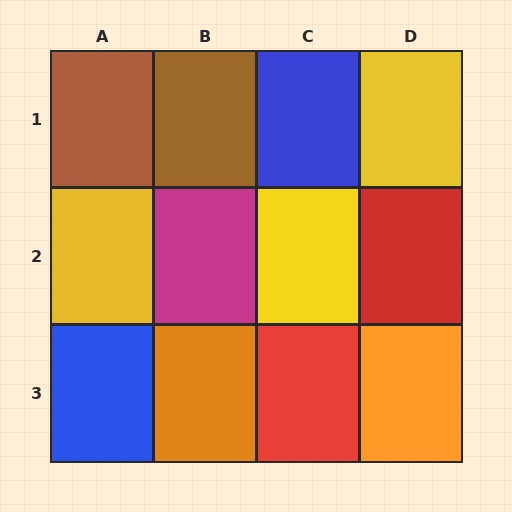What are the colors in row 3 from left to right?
Blue, orange, red, orange.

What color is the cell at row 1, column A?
Brown.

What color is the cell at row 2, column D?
Red.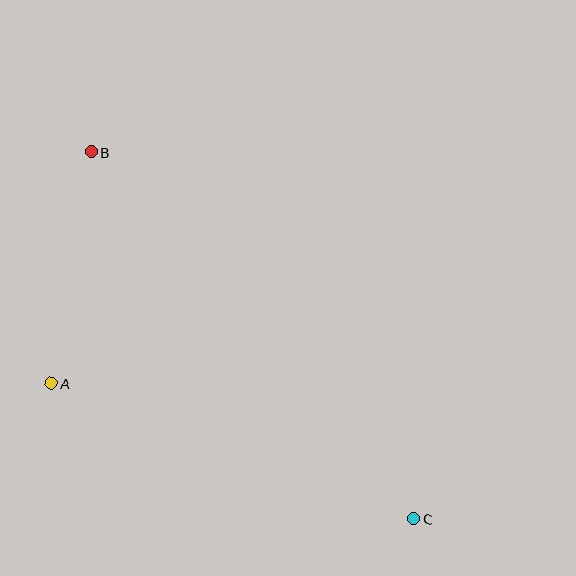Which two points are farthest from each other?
Points B and C are farthest from each other.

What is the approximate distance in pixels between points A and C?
The distance between A and C is approximately 387 pixels.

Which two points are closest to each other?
Points A and B are closest to each other.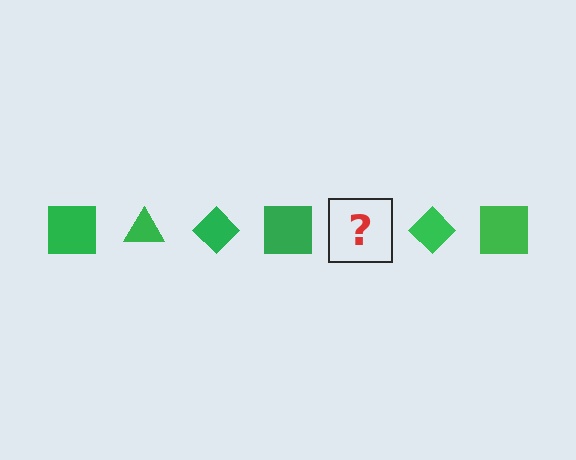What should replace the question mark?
The question mark should be replaced with a green triangle.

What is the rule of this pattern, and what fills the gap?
The rule is that the pattern cycles through square, triangle, diamond shapes in green. The gap should be filled with a green triangle.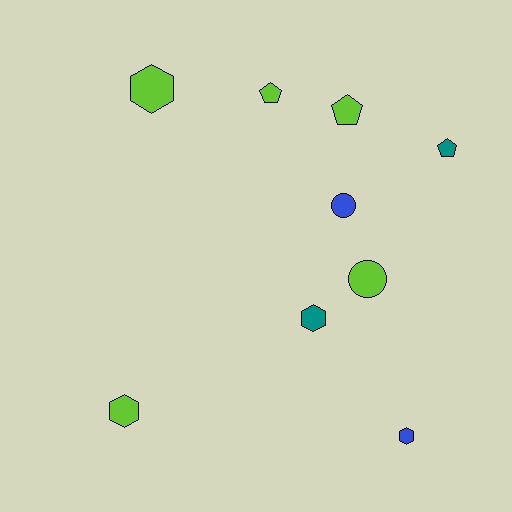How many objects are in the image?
There are 9 objects.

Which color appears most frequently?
Lime, with 5 objects.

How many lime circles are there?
There is 1 lime circle.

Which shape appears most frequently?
Hexagon, with 4 objects.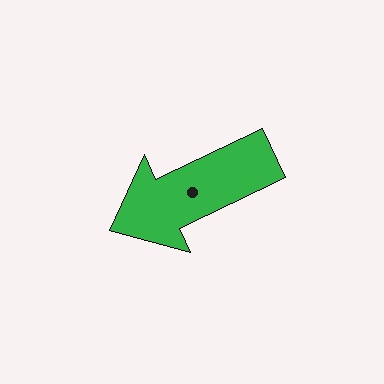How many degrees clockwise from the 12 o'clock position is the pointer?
Approximately 245 degrees.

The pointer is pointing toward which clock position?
Roughly 8 o'clock.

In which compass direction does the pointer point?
Southwest.